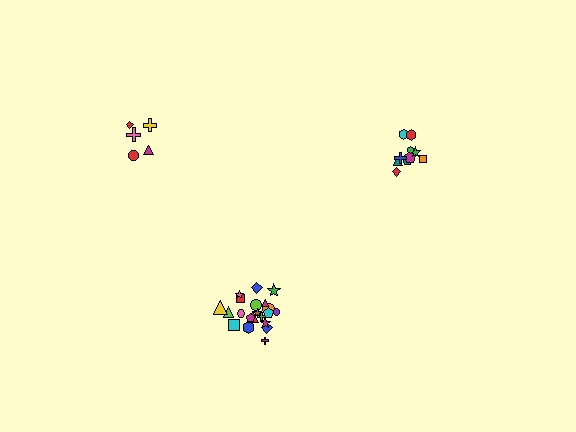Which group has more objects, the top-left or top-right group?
The top-right group.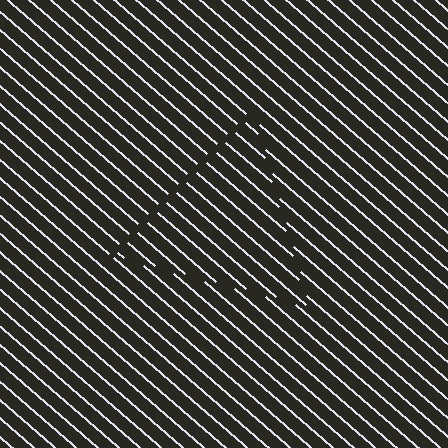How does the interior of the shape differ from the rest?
The interior of the shape contains the same grating, shifted by half a period — the contour is defined by the phase discontinuity where line-ends from the inner and outer gratings abut.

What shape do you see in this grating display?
An illusory triangle. The interior of the shape contains the same grating, shifted by half a period — the contour is defined by the phase discontinuity where line-ends from the inner and outer gratings abut.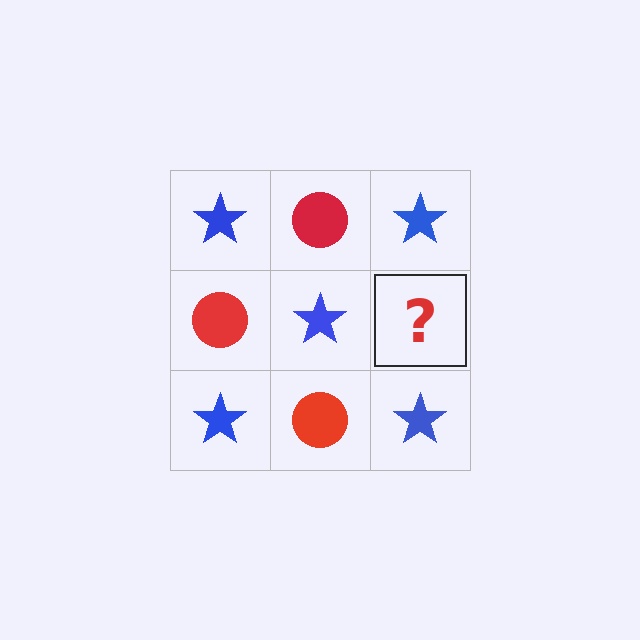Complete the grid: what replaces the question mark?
The question mark should be replaced with a red circle.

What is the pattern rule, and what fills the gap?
The rule is that it alternates blue star and red circle in a checkerboard pattern. The gap should be filled with a red circle.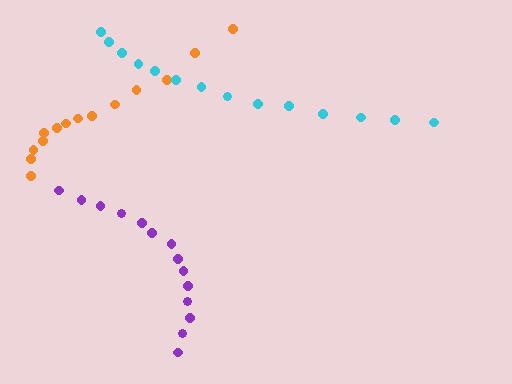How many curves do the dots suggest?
There are 3 distinct paths.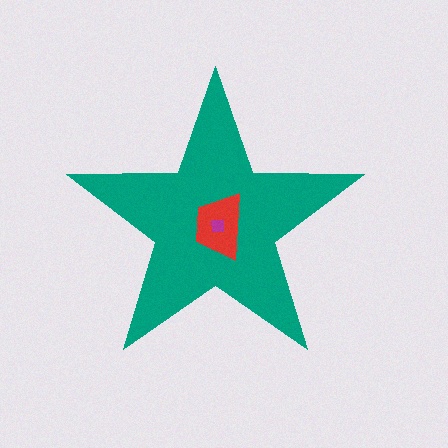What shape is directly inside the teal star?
The red trapezoid.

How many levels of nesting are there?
3.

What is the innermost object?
The magenta square.